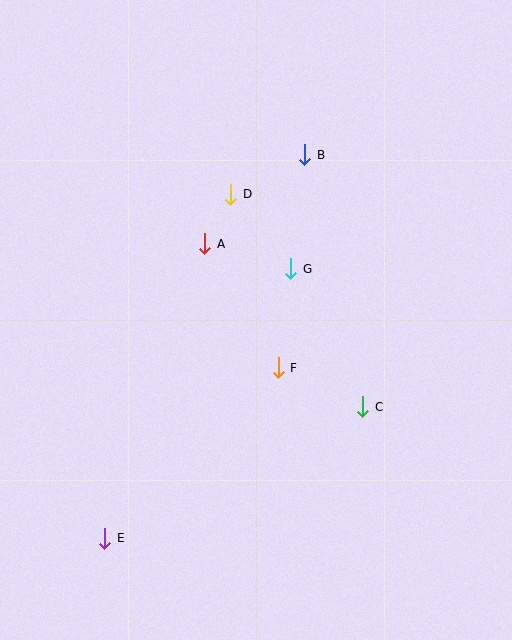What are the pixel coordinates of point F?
Point F is at (278, 368).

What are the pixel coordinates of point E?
Point E is at (105, 538).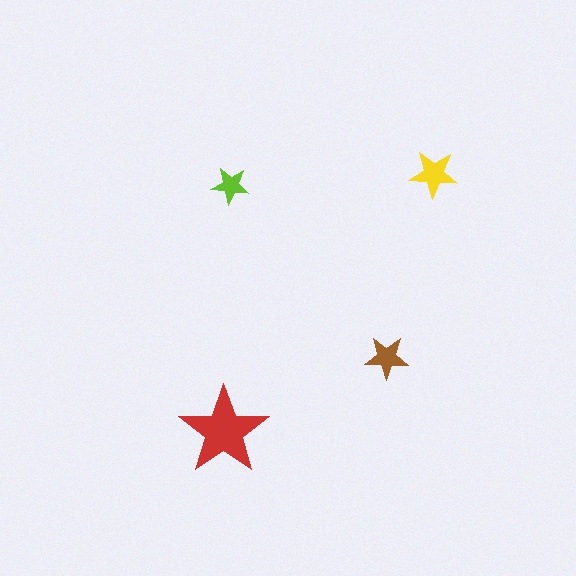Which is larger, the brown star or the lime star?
The brown one.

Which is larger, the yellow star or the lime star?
The yellow one.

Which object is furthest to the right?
The yellow star is rightmost.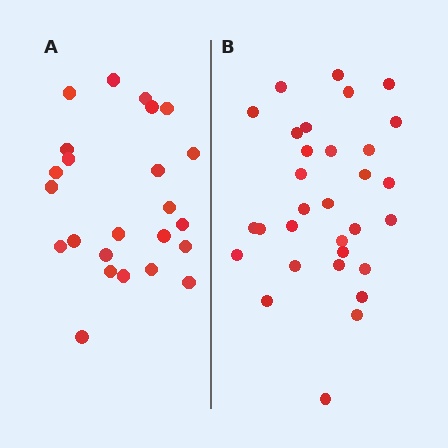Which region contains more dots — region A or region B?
Region B (the right region) has more dots.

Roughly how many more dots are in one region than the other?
Region B has roughly 8 or so more dots than region A.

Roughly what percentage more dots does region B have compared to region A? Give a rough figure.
About 30% more.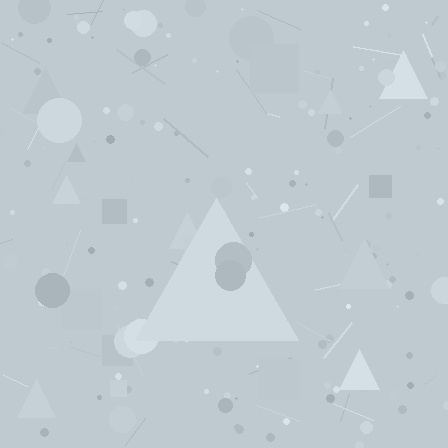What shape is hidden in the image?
A triangle is hidden in the image.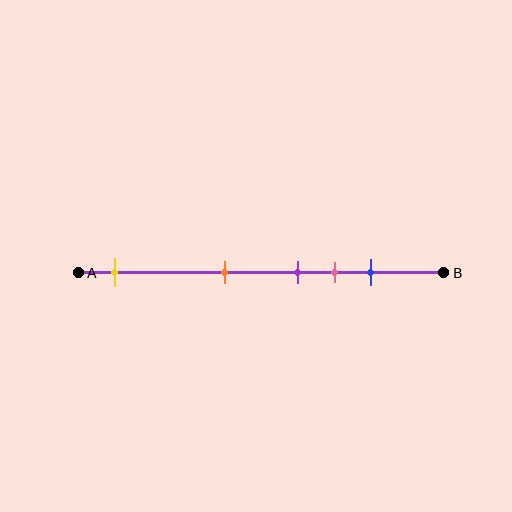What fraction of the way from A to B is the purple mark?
The purple mark is approximately 60% (0.6) of the way from A to B.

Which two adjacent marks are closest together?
The purple and pink marks are the closest adjacent pair.